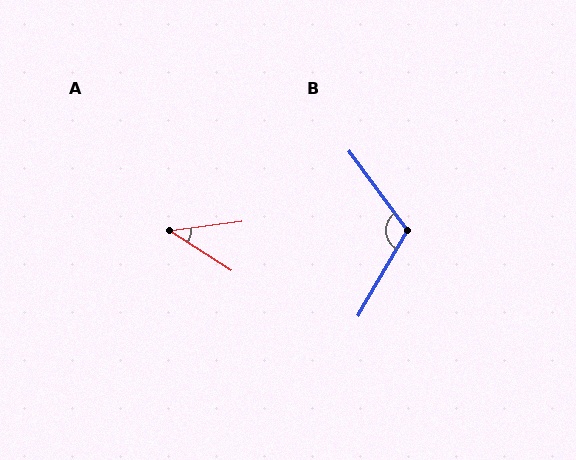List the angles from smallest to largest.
A (40°), B (113°).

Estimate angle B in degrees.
Approximately 113 degrees.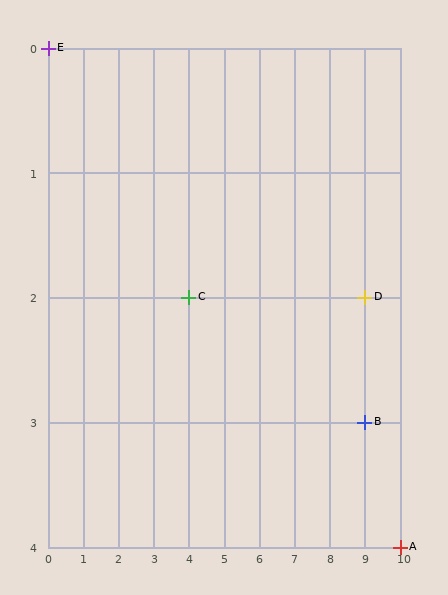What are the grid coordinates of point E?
Point E is at grid coordinates (0, 0).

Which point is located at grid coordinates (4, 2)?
Point C is at (4, 2).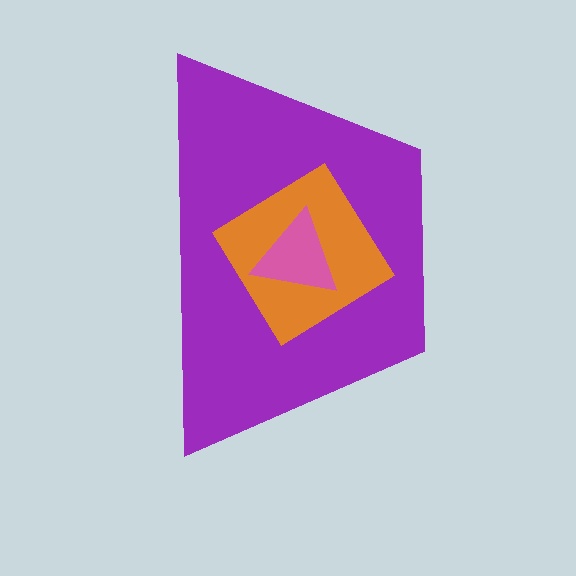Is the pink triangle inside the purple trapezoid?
Yes.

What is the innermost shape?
The pink triangle.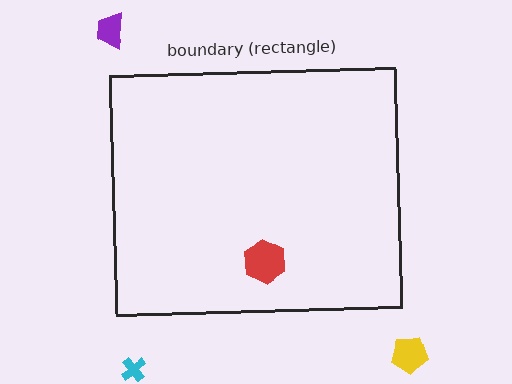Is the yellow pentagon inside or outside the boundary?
Outside.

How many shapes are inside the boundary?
1 inside, 3 outside.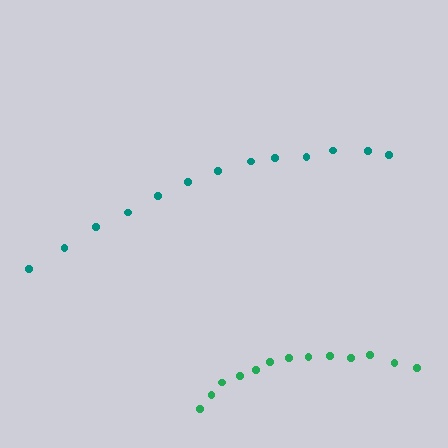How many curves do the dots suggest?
There are 2 distinct paths.